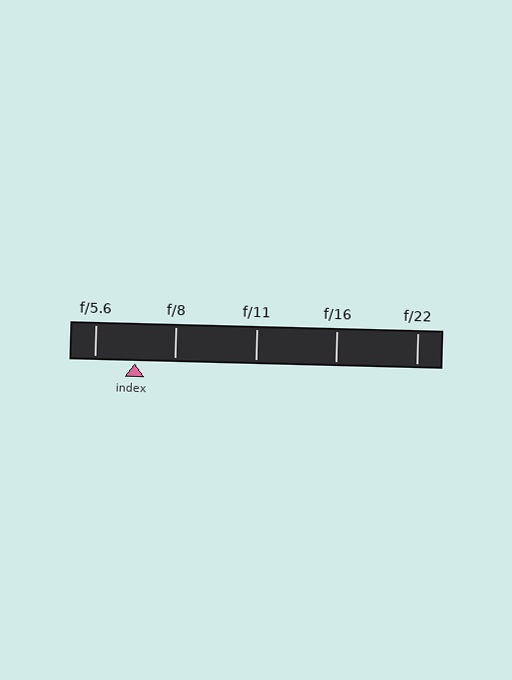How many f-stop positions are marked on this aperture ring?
There are 5 f-stop positions marked.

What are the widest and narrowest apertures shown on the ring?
The widest aperture shown is f/5.6 and the narrowest is f/22.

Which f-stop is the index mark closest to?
The index mark is closest to f/5.6.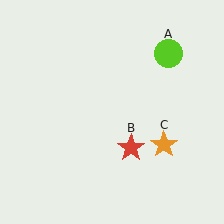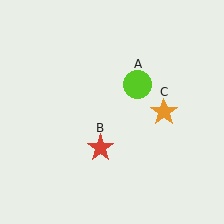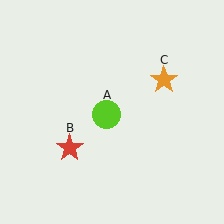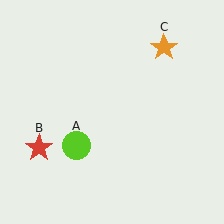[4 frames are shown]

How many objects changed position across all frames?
3 objects changed position: lime circle (object A), red star (object B), orange star (object C).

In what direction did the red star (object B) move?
The red star (object B) moved left.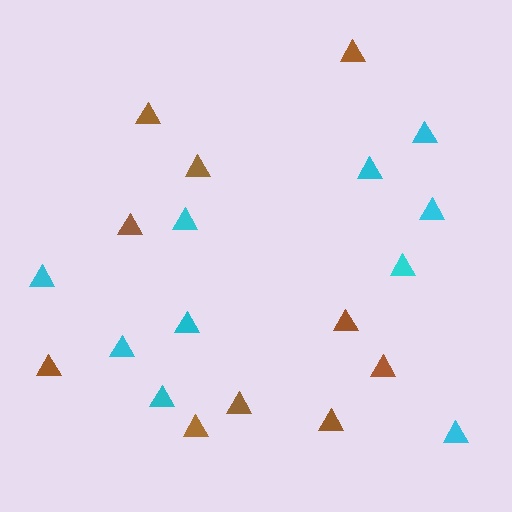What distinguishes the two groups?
There are 2 groups: one group of brown triangles (10) and one group of cyan triangles (10).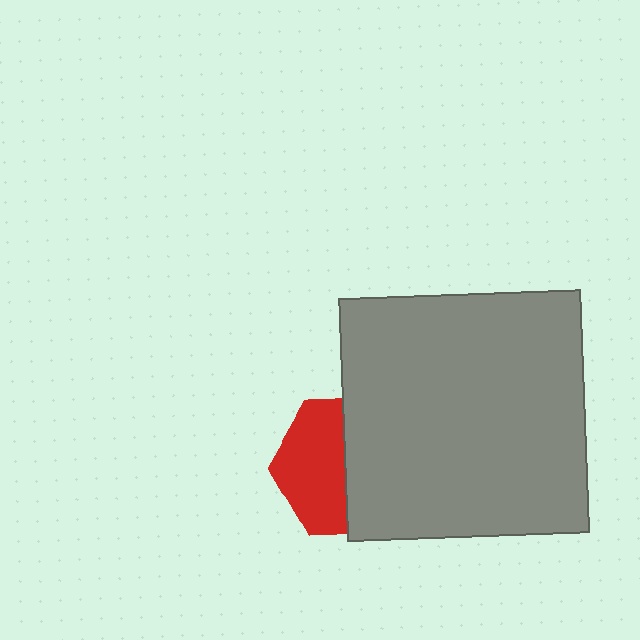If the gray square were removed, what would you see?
You would see the complete red hexagon.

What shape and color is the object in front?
The object in front is a gray square.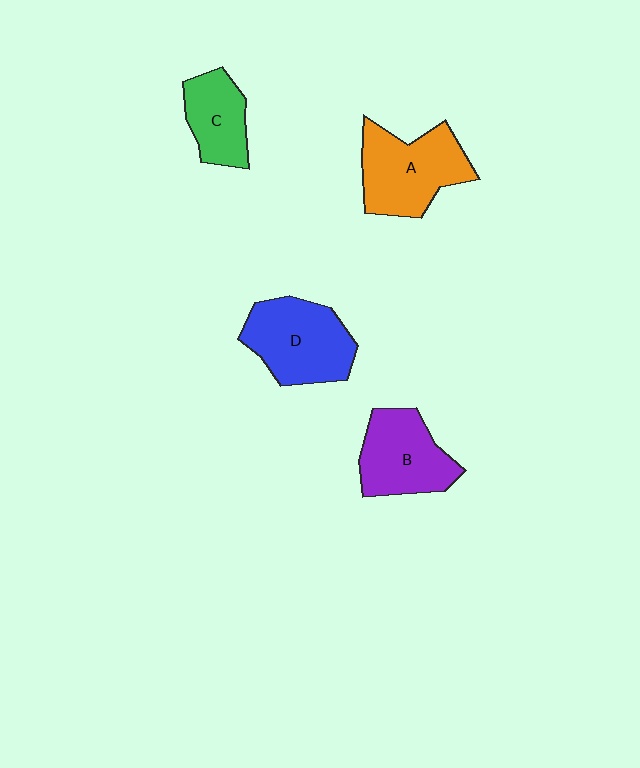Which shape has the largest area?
Shape A (orange).